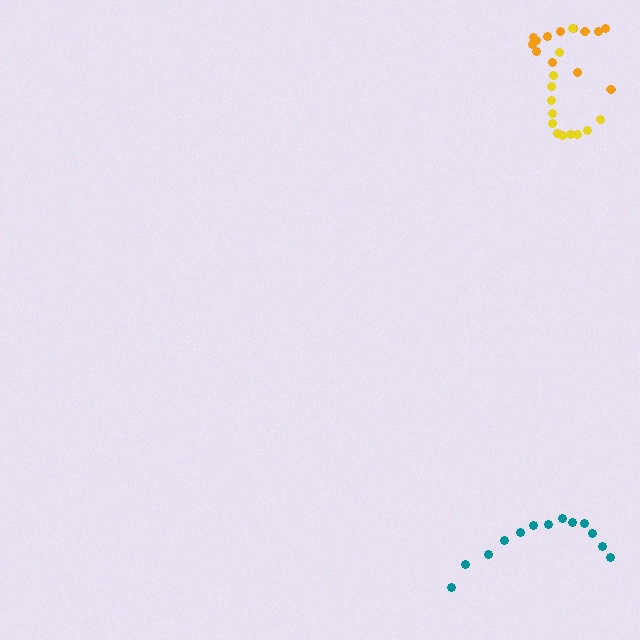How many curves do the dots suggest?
There are 3 distinct paths.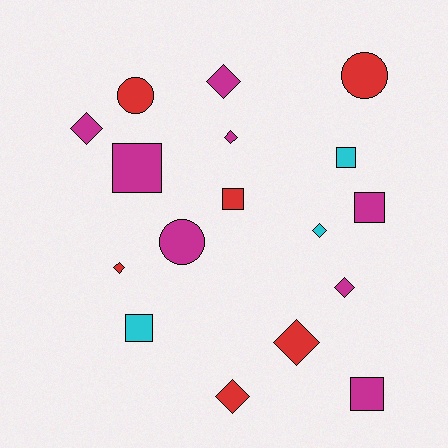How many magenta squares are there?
There are 3 magenta squares.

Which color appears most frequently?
Magenta, with 8 objects.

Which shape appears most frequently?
Diamond, with 8 objects.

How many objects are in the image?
There are 17 objects.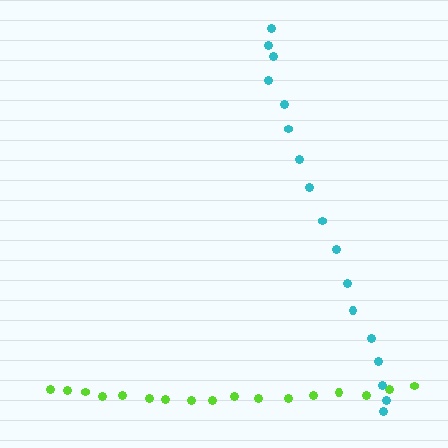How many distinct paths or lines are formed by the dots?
There are 2 distinct paths.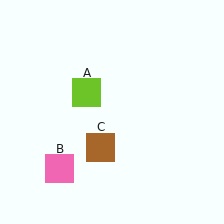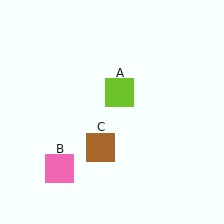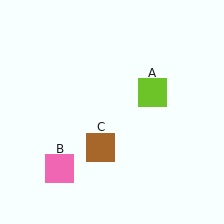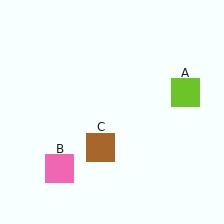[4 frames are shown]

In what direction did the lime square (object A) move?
The lime square (object A) moved right.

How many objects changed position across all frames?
1 object changed position: lime square (object A).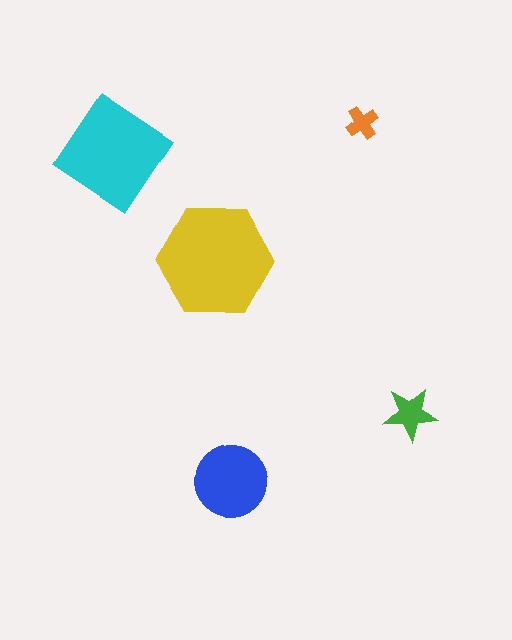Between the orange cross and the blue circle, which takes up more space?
The blue circle.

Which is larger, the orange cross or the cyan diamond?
The cyan diamond.